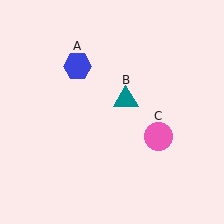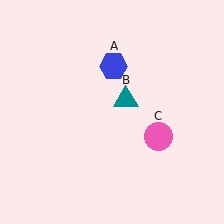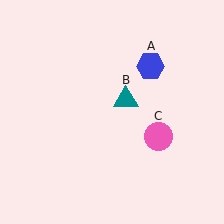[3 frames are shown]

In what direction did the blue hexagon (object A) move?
The blue hexagon (object A) moved right.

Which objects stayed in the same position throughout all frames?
Teal triangle (object B) and pink circle (object C) remained stationary.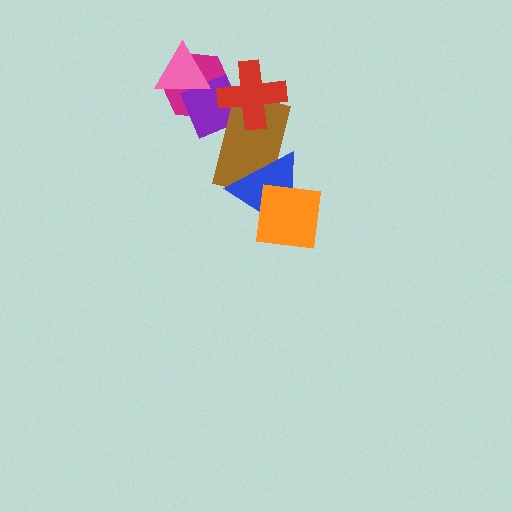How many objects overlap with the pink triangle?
2 objects overlap with the pink triangle.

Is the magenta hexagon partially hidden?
Yes, it is partially covered by another shape.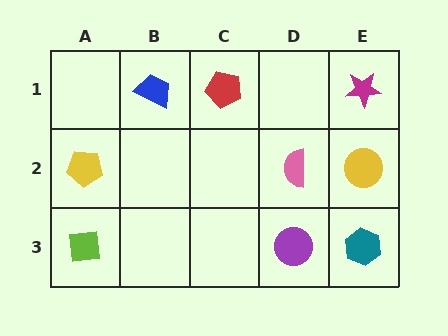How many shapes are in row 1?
3 shapes.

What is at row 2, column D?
A pink semicircle.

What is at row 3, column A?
A lime square.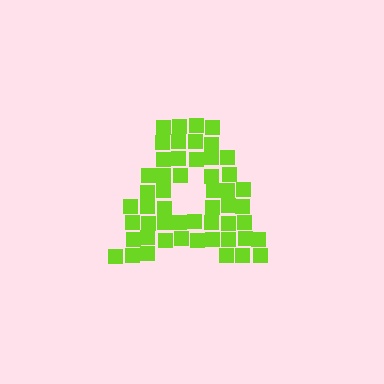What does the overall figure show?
The overall figure shows the letter A.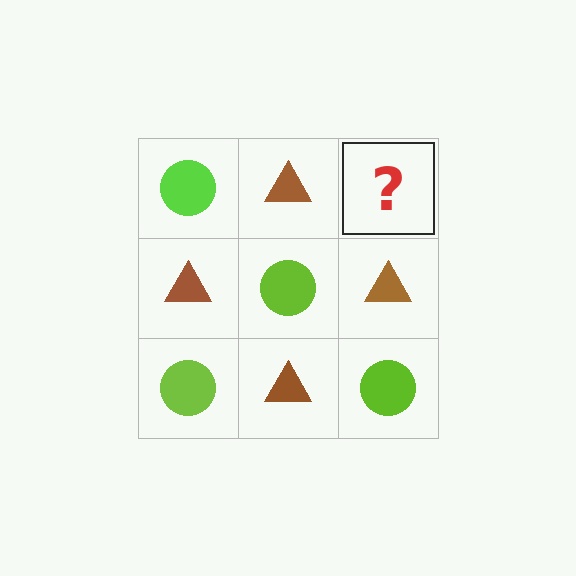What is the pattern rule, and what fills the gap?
The rule is that it alternates lime circle and brown triangle in a checkerboard pattern. The gap should be filled with a lime circle.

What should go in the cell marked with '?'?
The missing cell should contain a lime circle.